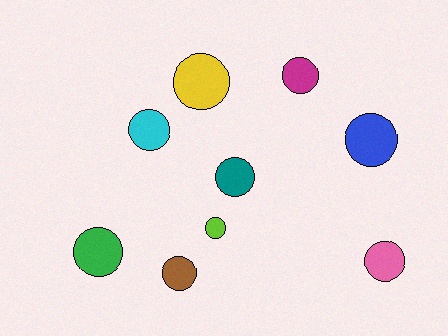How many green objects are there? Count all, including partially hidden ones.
There is 1 green object.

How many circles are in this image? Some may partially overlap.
There are 9 circles.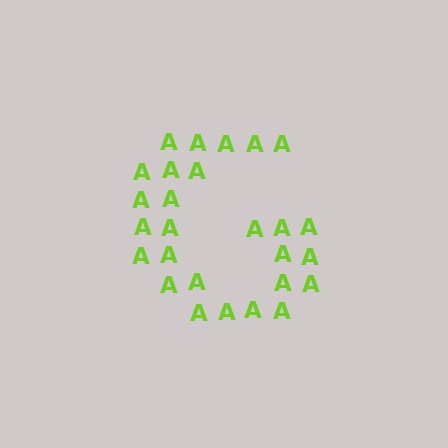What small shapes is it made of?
It is made of small letter A's.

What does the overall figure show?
The overall figure shows the letter G.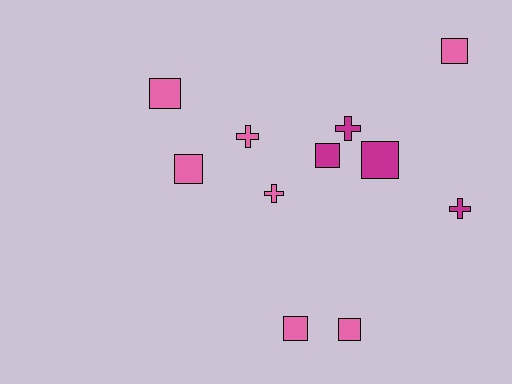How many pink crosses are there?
There are 2 pink crosses.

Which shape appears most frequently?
Square, with 7 objects.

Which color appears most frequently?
Pink, with 7 objects.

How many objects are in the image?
There are 11 objects.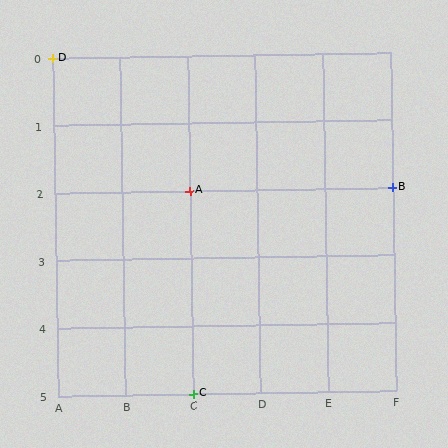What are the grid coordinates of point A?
Point A is at grid coordinates (C, 2).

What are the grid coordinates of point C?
Point C is at grid coordinates (C, 5).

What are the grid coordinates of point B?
Point B is at grid coordinates (F, 2).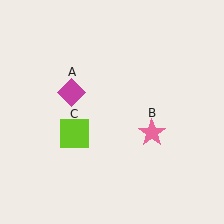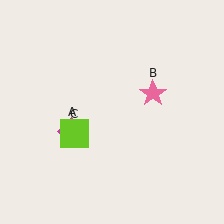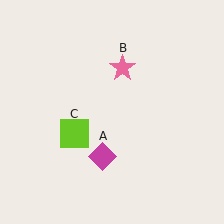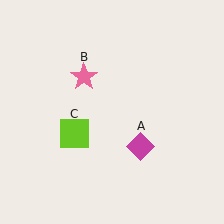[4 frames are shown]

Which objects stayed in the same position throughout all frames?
Lime square (object C) remained stationary.